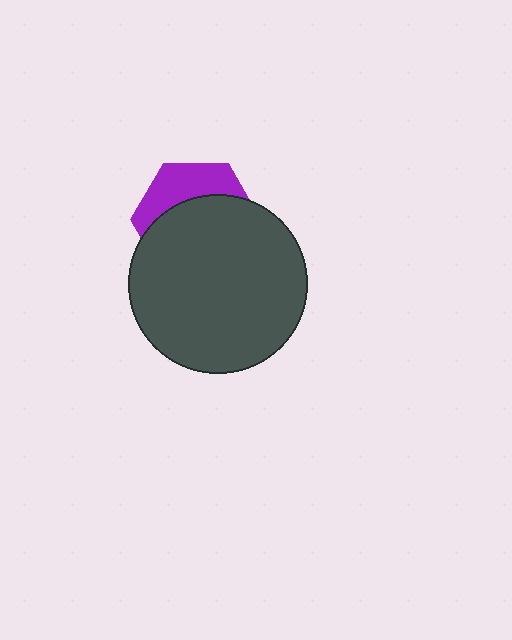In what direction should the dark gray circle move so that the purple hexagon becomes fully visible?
The dark gray circle should move down. That is the shortest direction to clear the overlap and leave the purple hexagon fully visible.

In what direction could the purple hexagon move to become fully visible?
The purple hexagon could move up. That would shift it out from behind the dark gray circle entirely.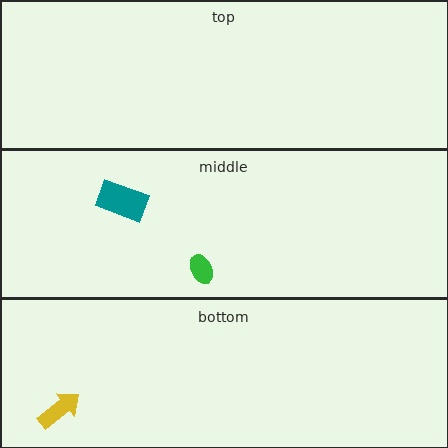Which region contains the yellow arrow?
The bottom region.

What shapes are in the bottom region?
The yellow arrow.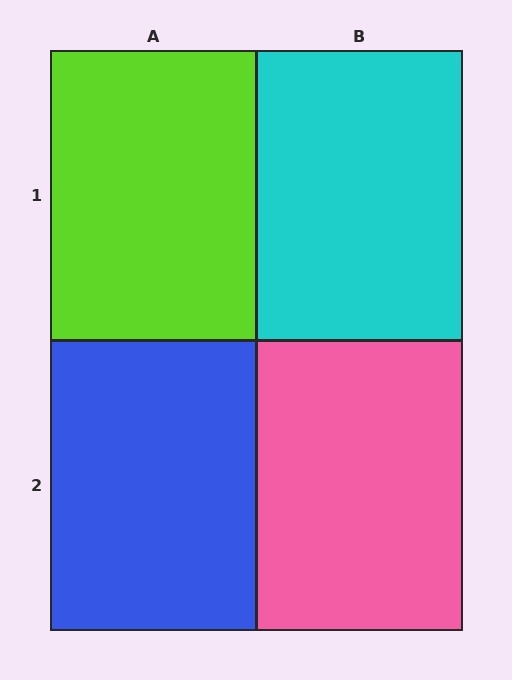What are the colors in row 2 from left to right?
Blue, pink.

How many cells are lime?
1 cell is lime.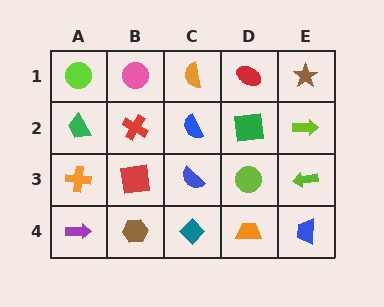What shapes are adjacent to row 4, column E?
A lime arrow (row 3, column E), an orange trapezoid (row 4, column D).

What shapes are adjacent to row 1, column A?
A green trapezoid (row 2, column A), a pink circle (row 1, column B).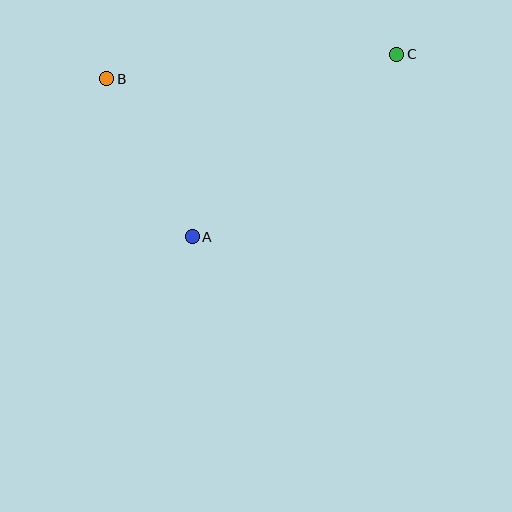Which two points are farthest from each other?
Points B and C are farthest from each other.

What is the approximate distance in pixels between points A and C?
The distance between A and C is approximately 274 pixels.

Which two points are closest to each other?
Points A and B are closest to each other.